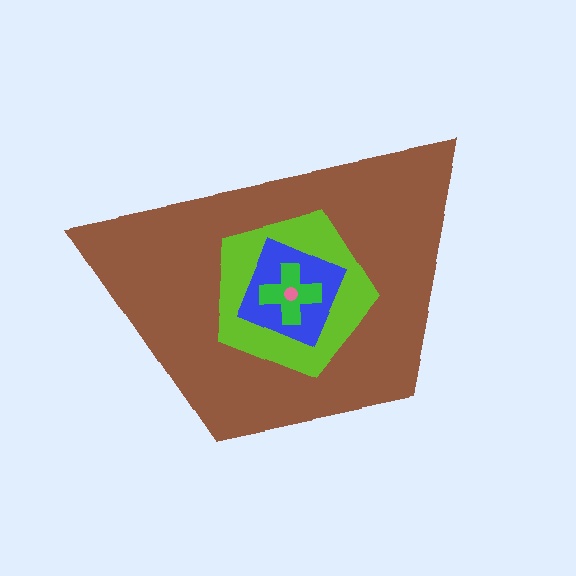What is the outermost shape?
The brown trapezoid.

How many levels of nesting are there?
5.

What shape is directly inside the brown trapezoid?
The lime pentagon.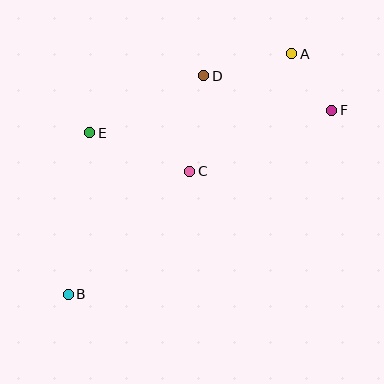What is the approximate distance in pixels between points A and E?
The distance between A and E is approximately 217 pixels.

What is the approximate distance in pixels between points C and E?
The distance between C and E is approximately 107 pixels.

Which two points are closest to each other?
Points A and F are closest to each other.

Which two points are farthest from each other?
Points A and B are farthest from each other.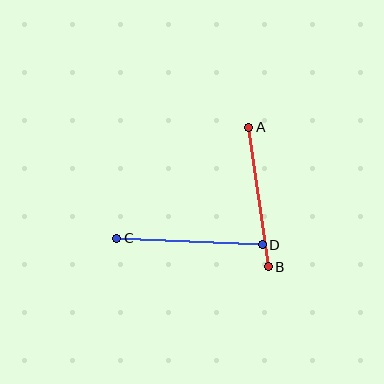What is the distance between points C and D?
The distance is approximately 146 pixels.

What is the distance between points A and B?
The distance is approximately 141 pixels.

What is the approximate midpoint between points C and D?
The midpoint is at approximately (190, 241) pixels.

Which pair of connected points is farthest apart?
Points C and D are farthest apart.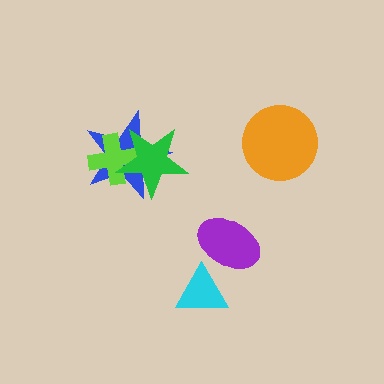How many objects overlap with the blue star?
2 objects overlap with the blue star.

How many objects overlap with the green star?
2 objects overlap with the green star.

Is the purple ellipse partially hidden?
No, no other shape covers it.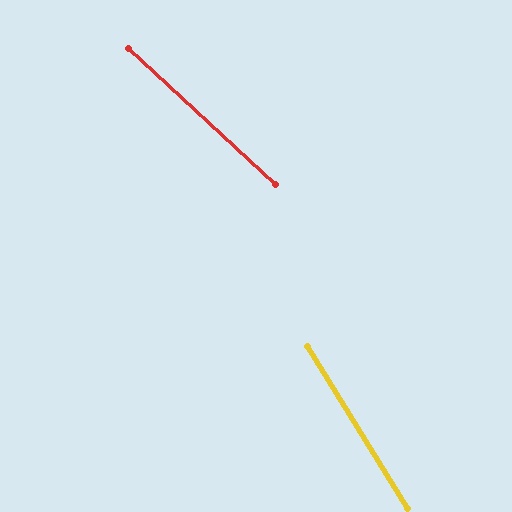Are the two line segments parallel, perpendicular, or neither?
Neither parallel nor perpendicular — they differ by about 16°.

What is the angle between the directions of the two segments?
Approximately 16 degrees.